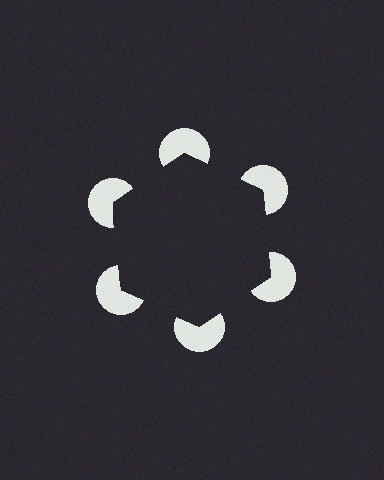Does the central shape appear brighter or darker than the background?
It typically appears slightly darker than the background, even though no actual brightness change is drawn.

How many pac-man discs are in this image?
There are 6 — one at each vertex of the illusory hexagon.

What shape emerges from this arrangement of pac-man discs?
An illusory hexagon — its edges are inferred from the aligned wedge cuts in the pac-man discs, not physically drawn.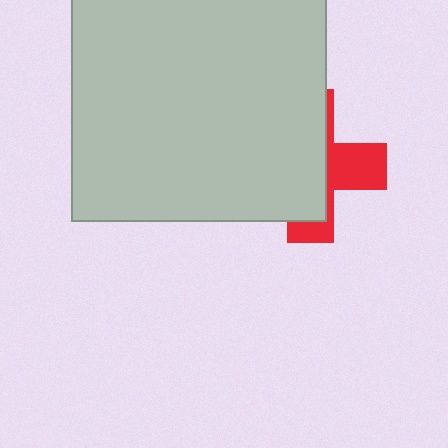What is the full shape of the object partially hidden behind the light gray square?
The partially hidden object is a red cross.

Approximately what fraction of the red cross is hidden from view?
Roughly 64% of the red cross is hidden behind the light gray square.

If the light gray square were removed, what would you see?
You would see the complete red cross.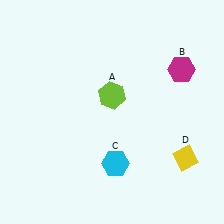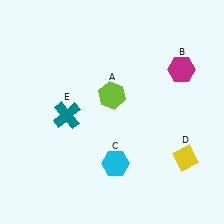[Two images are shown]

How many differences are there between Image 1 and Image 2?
There is 1 difference between the two images.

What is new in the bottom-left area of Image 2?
A teal cross (E) was added in the bottom-left area of Image 2.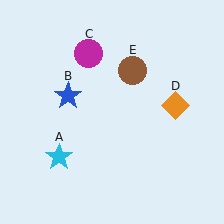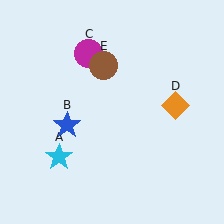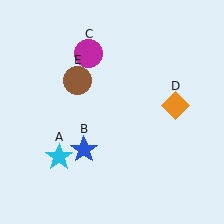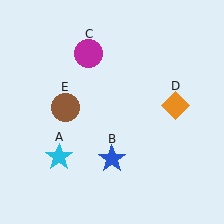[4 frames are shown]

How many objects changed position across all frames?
2 objects changed position: blue star (object B), brown circle (object E).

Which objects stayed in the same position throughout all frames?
Cyan star (object A) and magenta circle (object C) and orange diamond (object D) remained stationary.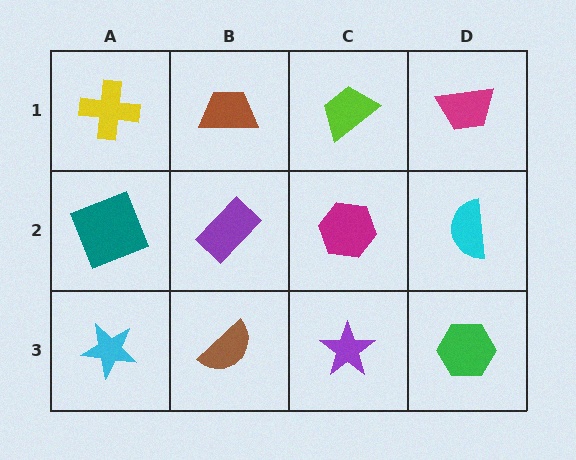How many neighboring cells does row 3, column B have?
3.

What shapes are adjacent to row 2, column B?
A brown trapezoid (row 1, column B), a brown semicircle (row 3, column B), a teal square (row 2, column A), a magenta hexagon (row 2, column C).